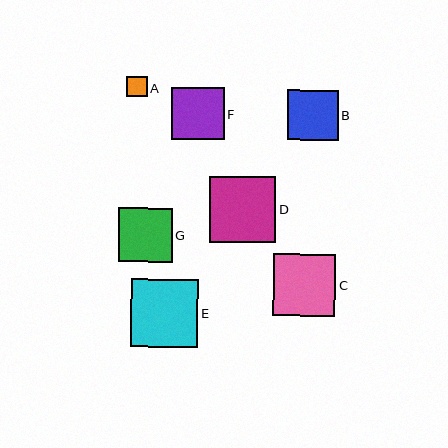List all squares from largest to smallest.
From largest to smallest: E, D, C, G, F, B, A.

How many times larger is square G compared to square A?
Square G is approximately 2.6 times the size of square A.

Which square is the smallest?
Square A is the smallest with a size of approximately 21 pixels.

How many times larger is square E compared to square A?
Square E is approximately 3.3 times the size of square A.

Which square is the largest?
Square E is the largest with a size of approximately 67 pixels.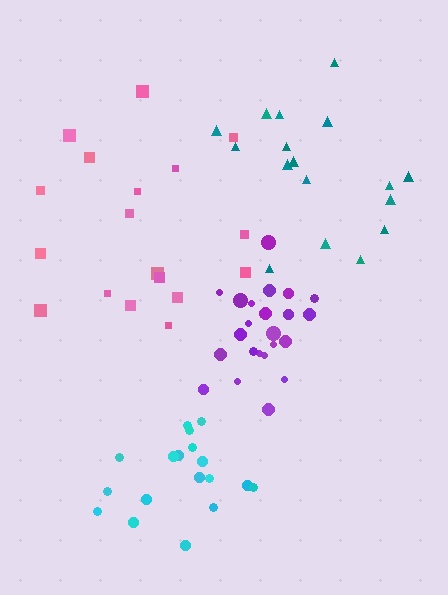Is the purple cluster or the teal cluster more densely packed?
Purple.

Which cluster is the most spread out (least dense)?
Pink.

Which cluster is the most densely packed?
Purple.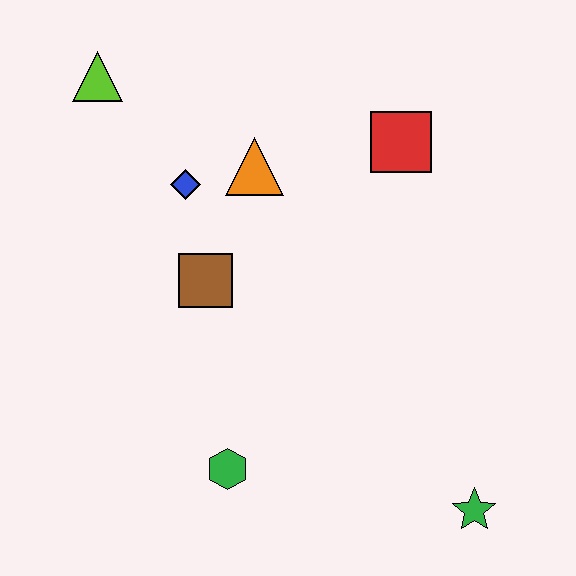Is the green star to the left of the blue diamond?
No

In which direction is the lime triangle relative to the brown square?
The lime triangle is above the brown square.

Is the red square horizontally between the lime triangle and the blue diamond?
No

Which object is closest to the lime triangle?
The blue diamond is closest to the lime triangle.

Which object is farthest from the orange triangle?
The green star is farthest from the orange triangle.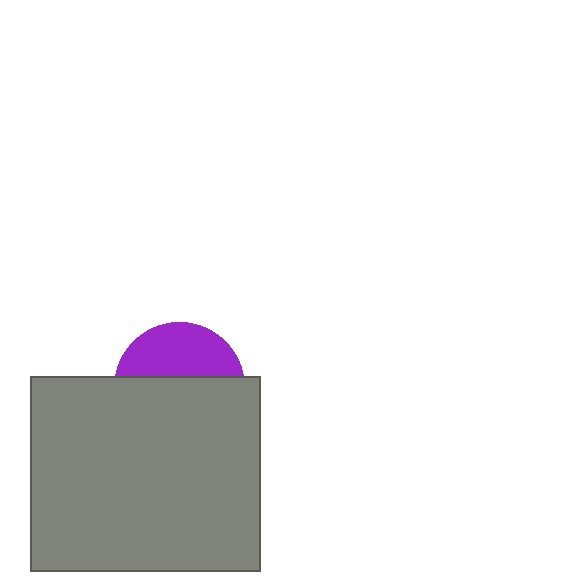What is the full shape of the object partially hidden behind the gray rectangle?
The partially hidden object is a purple circle.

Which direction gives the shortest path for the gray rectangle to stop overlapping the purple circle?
Moving down gives the shortest separation.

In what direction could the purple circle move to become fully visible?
The purple circle could move up. That would shift it out from behind the gray rectangle entirely.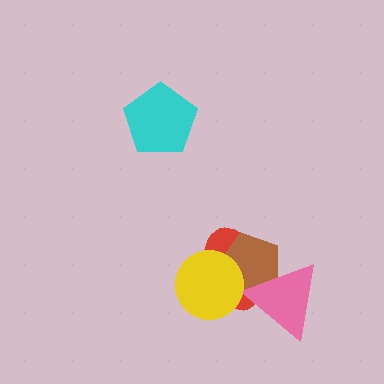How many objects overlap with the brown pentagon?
3 objects overlap with the brown pentagon.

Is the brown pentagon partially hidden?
Yes, it is partially covered by another shape.